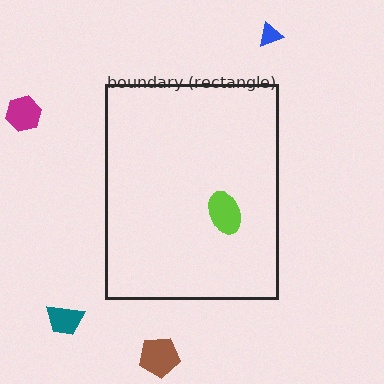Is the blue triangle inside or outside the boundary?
Outside.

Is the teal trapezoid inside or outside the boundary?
Outside.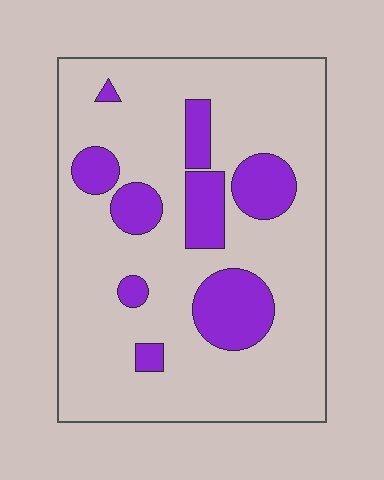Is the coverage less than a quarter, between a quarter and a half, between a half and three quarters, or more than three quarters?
Less than a quarter.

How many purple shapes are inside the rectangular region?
9.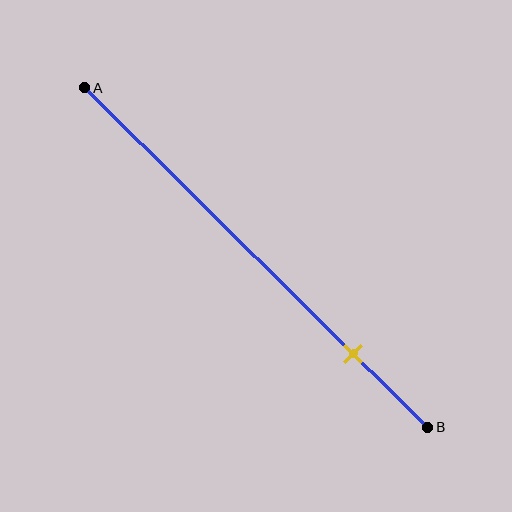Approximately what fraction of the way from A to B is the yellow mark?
The yellow mark is approximately 80% of the way from A to B.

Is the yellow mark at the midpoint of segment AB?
No, the mark is at about 80% from A, not at the 50% midpoint.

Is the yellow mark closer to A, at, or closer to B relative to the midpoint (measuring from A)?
The yellow mark is closer to point B than the midpoint of segment AB.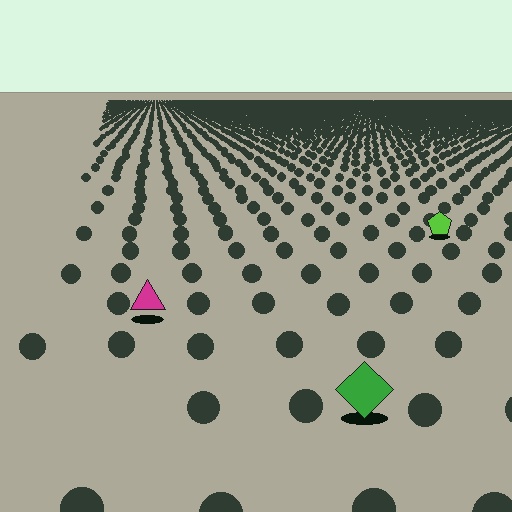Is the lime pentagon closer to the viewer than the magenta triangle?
No. The magenta triangle is closer — you can tell from the texture gradient: the ground texture is coarser near it.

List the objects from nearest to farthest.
From nearest to farthest: the green diamond, the magenta triangle, the lime pentagon.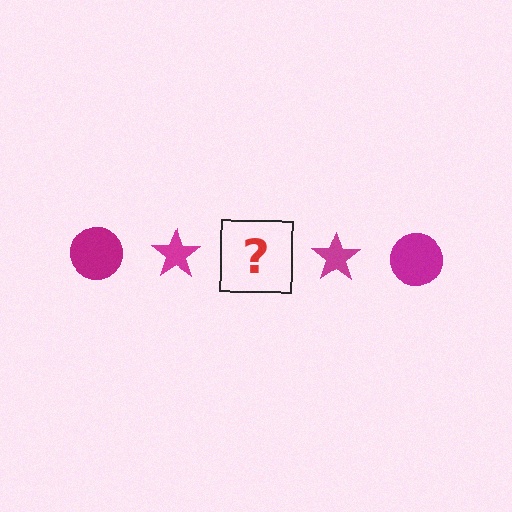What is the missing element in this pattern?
The missing element is a magenta circle.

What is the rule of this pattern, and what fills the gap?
The rule is that the pattern cycles through circle, star shapes in magenta. The gap should be filled with a magenta circle.